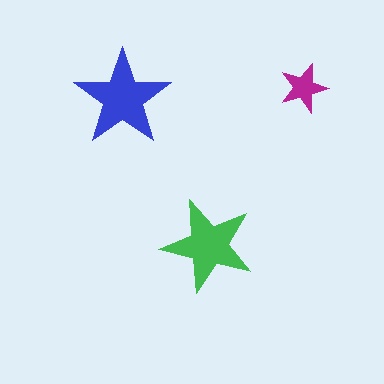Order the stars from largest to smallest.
the blue one, the green one, the magenta one.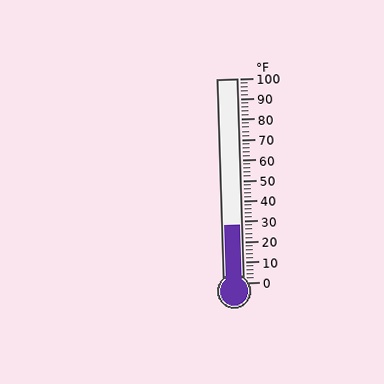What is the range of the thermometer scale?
The thermometer scale ranges from 0°F to 100°F.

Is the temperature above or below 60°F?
The temperature is below 60°F.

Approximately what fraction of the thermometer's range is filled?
The thermometer is filled to approximately 30% of its range.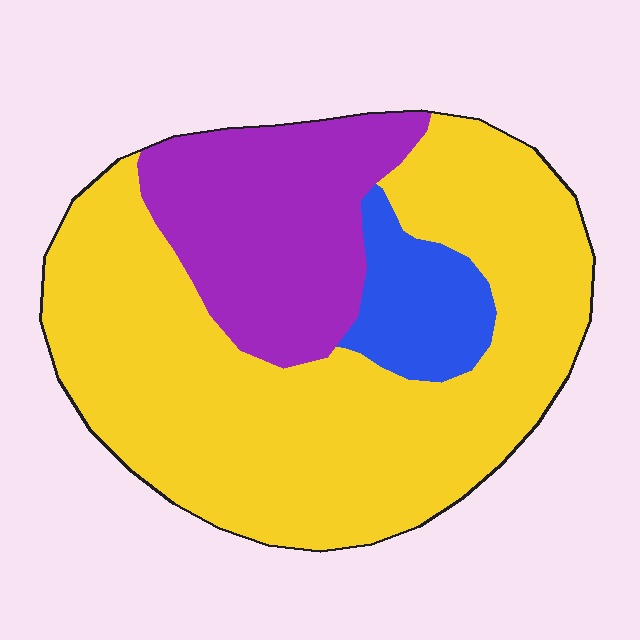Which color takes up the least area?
Blue, at roughly 10%.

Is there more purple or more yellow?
Yellow.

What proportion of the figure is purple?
Purple covers roughly 25% of the figure.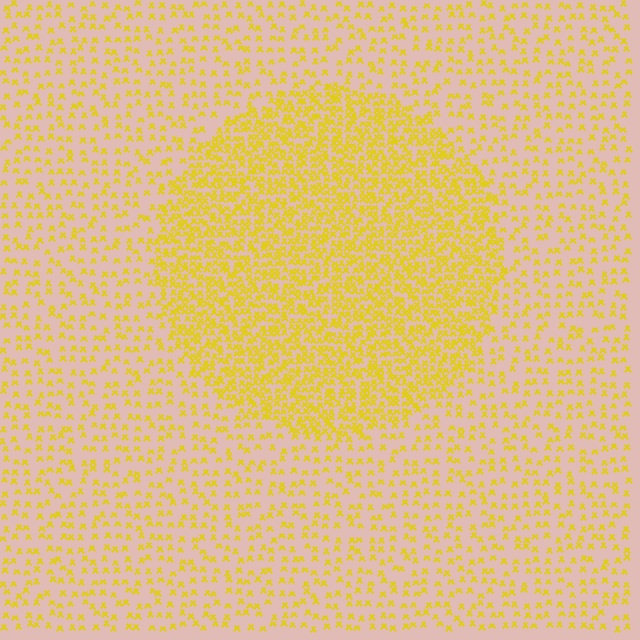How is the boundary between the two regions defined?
The boundary is defined by a change in element density (approximately 2.5x ratio). All elements are the same color, size, and shape.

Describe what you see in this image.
The image contains small yellow elements arranged at two different densities. A circle-shaped region is visible where the elements are more densely packed than the surrounding area.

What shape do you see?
I see a circle.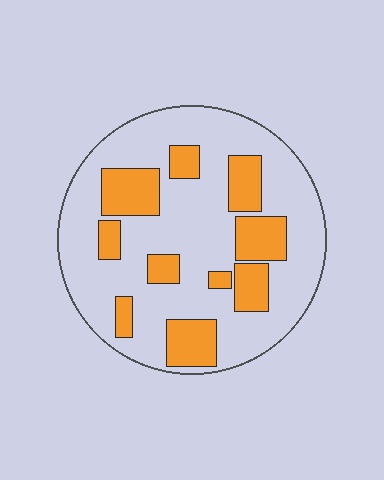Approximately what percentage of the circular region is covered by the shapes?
Approximately 25%.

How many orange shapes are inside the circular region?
10.